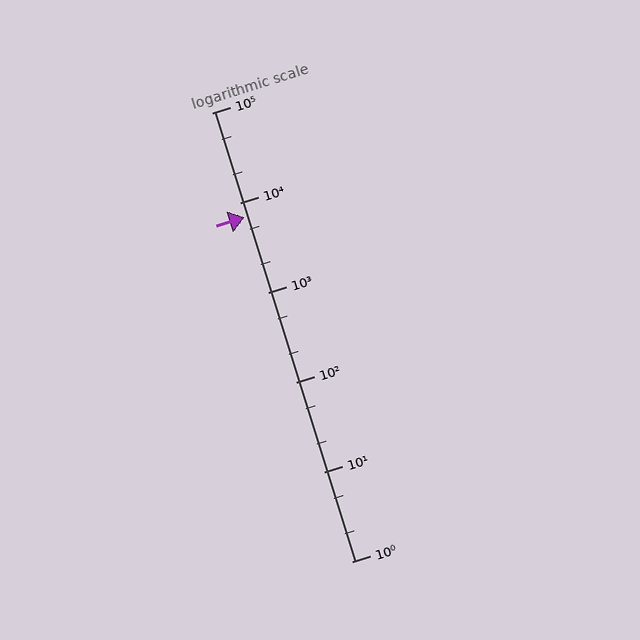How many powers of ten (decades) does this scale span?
The scale spans 5 decades, from 1 to 100000.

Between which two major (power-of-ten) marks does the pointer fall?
The pointer is between 1000 and 10000.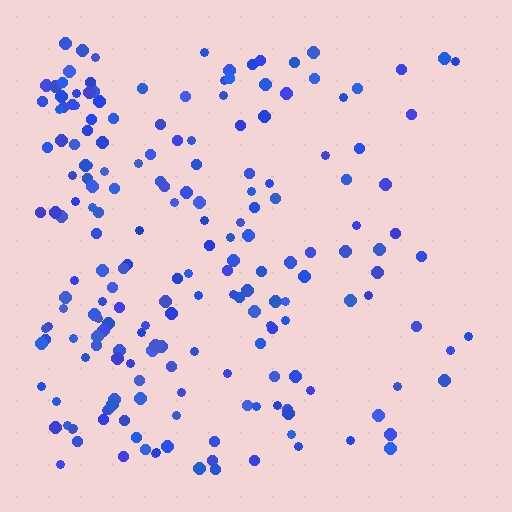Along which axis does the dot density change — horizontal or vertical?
Horizontal.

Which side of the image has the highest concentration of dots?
The left.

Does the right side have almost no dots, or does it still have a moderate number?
Still a moderate number, just noticeably fewer than the left.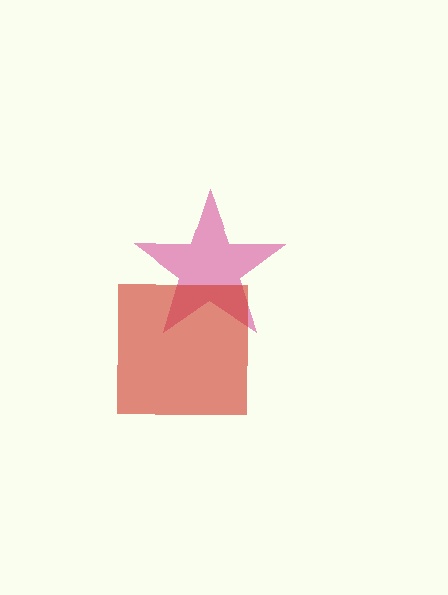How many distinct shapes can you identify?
There are 2 distinct shapes: a magenta star, a red square.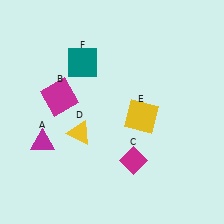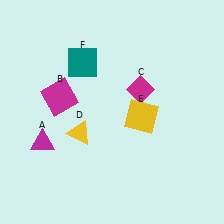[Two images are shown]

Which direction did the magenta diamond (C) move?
The magenta diamond (C) moved up.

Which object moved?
The magenta diamond (C) moved up.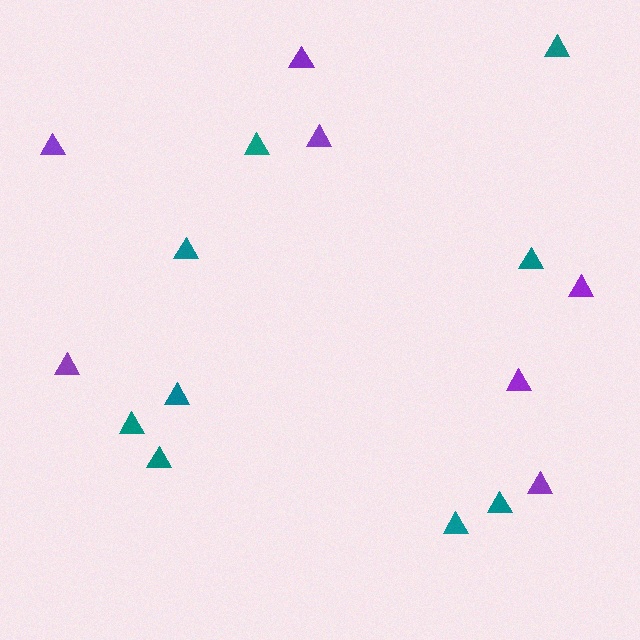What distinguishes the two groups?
There are 2 groups: one group of teal triangles (9) and one group of purple triangles (7).